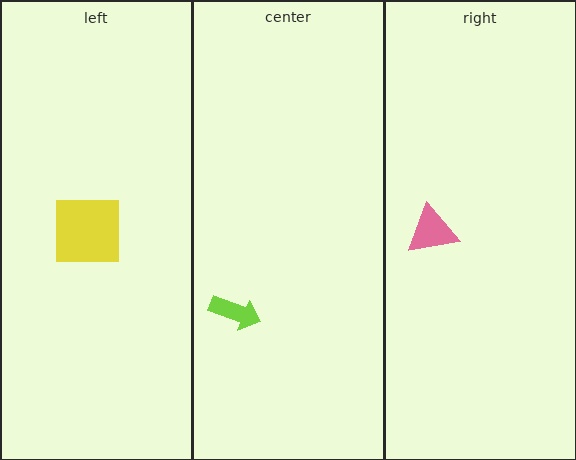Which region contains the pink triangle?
The right region.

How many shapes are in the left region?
1.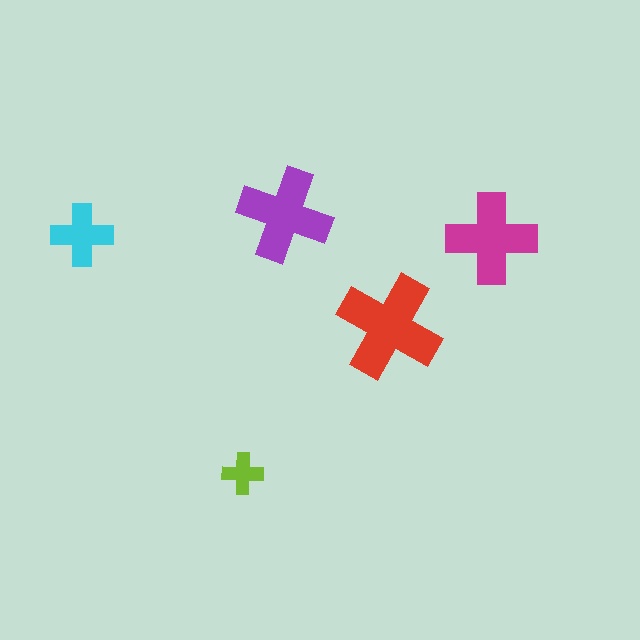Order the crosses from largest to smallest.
the red one, the purple one, the magenta one, the cyan one, the lime one.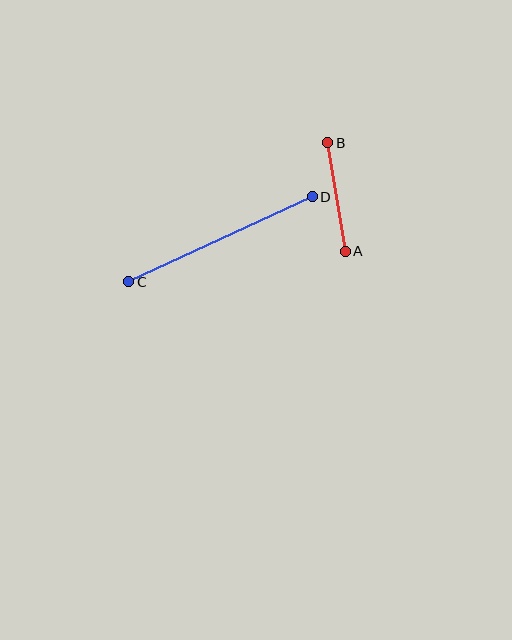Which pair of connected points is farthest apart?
Points C and D are farthest apart.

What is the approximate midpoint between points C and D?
The midpoint is at approximately (220, 239) pixels.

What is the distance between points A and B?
The distance is approximately 110 pixels.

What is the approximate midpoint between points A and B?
The midpoint is at approximately (337, 197) pixels.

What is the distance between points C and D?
The distance is approximately 202 pixels.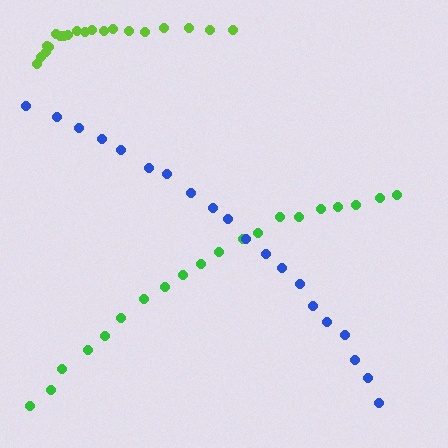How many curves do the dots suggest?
There are 3 distinct paths.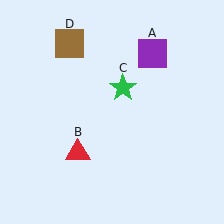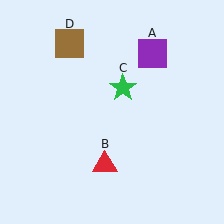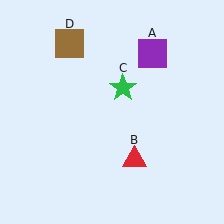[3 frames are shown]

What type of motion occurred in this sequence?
The red triangle (object B) rotated counterclockwise around the center of the scene.